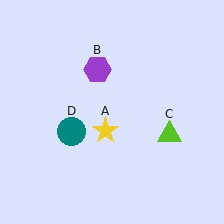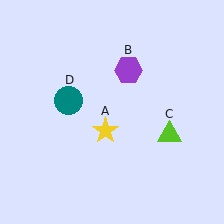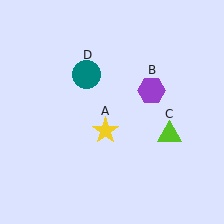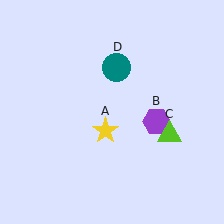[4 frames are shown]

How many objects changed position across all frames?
2 objects changed position: purple hexagon (object B), teal circle (object D).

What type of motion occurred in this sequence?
The purple hexagon (object B), teal circle (object D) rotated clockwise around the center of the scene.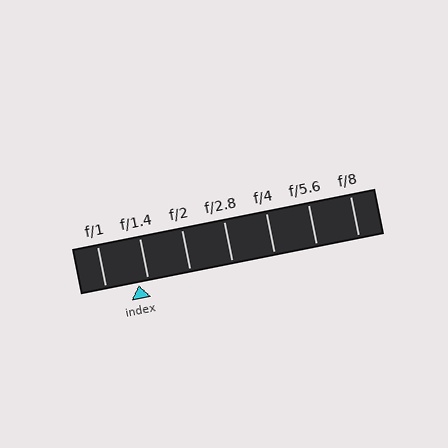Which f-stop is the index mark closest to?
The index mark is closest to f/1.4.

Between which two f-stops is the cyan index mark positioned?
The index mark is between f/1 and f/1.4.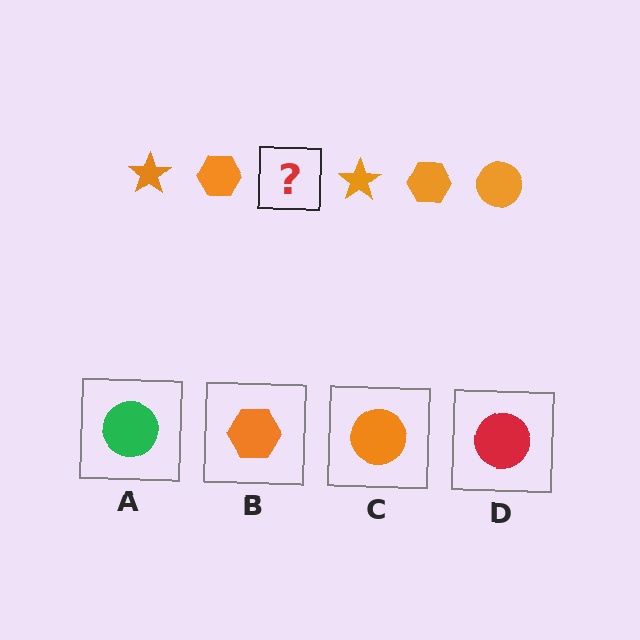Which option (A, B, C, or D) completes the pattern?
C.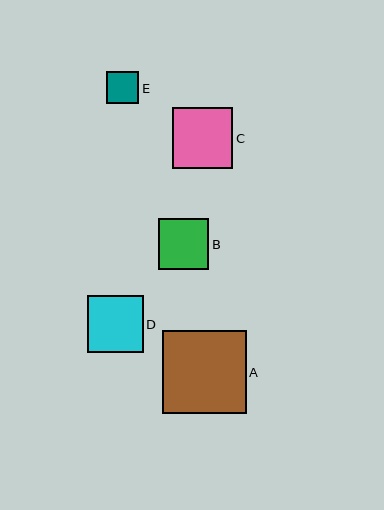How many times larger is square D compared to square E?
Square D is approximately 1.7 times the size of square E.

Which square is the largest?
Square A is the largest with a size of approximately 84 pixels.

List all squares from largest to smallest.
From largest to smallest: A, C, D, B, E.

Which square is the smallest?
Square E is the smallest with a size of approximately 33 pixels.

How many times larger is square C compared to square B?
Square C is approximately 1.2 times the size of square B.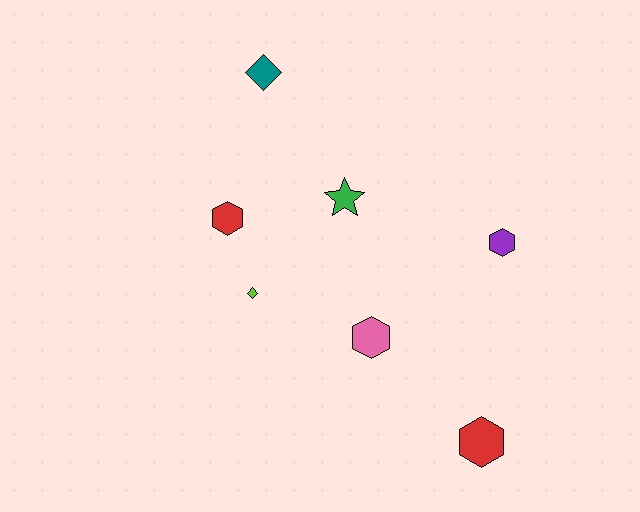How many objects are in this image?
There are 7 objects.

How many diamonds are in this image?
There are 2 diamonds.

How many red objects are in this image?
There are 2 red objects.